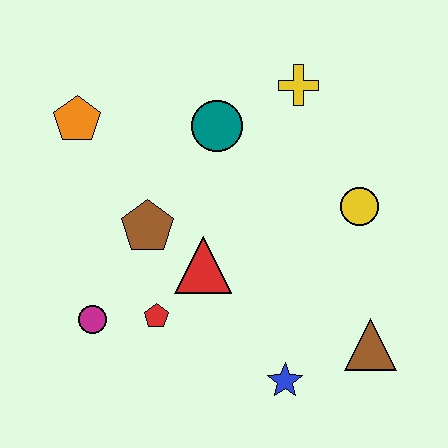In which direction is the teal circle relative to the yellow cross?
The teal circle is to the left of the yellow cross.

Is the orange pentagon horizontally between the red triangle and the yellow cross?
No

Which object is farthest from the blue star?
The orange pentagon is farthest from the blue star.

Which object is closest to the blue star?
The brown triangle is closest to the blue star.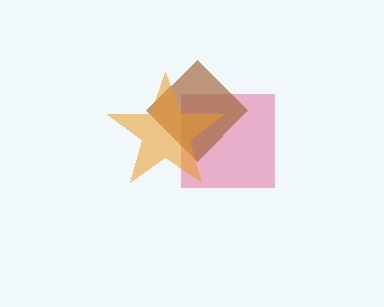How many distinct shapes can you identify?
There are 3 distinct shapes: a pink square, a brown diamond, an orange star.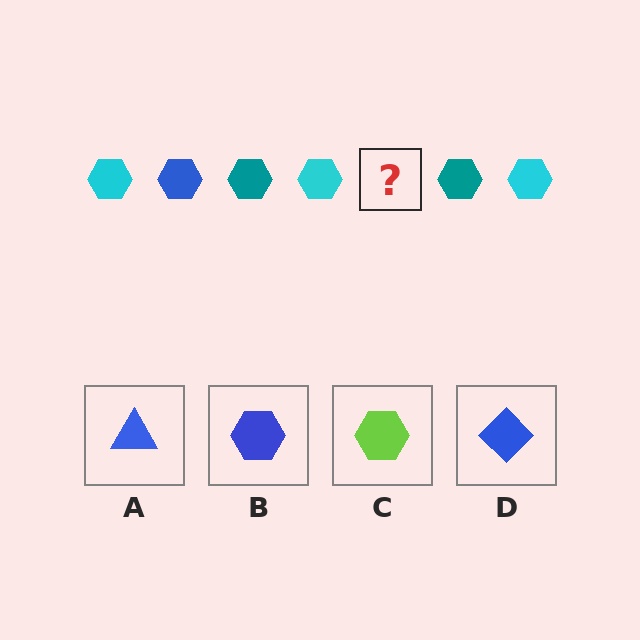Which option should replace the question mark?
Option B.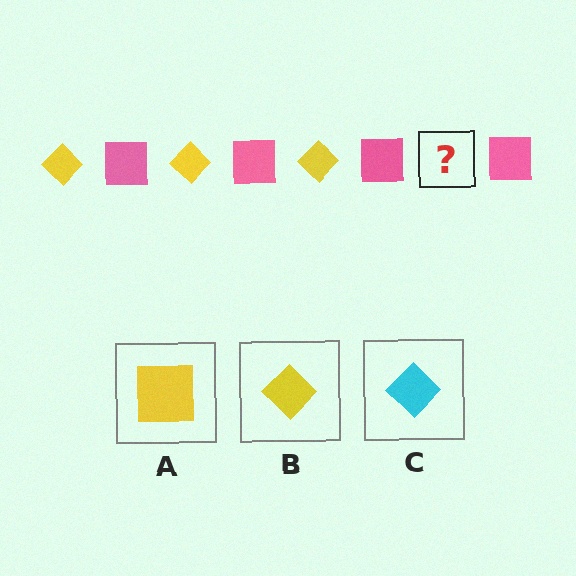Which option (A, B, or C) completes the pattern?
B.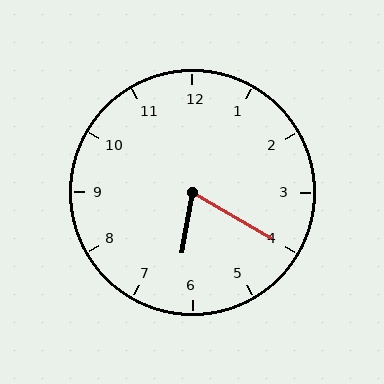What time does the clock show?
6:20.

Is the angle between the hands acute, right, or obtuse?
It is acute.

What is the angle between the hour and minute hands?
Approximately 70 degrees.